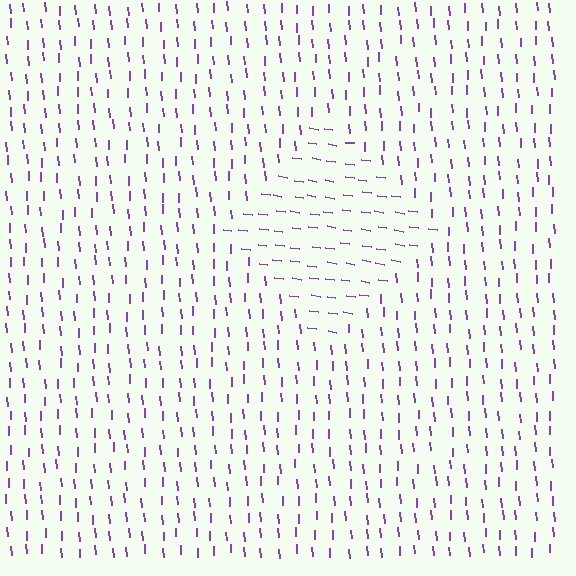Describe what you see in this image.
The image is filled with small purple line segments. A diamond region in the image has lines oriented differently from the surrounding lines, creating a visible texture boundary.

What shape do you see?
I see a diamond.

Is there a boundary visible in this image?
Yes, there is a texture boundary formed by a change in line orientation.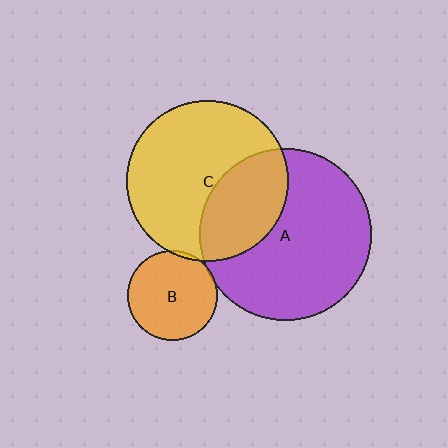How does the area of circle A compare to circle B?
Approximately 3.7 times.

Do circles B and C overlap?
Yes.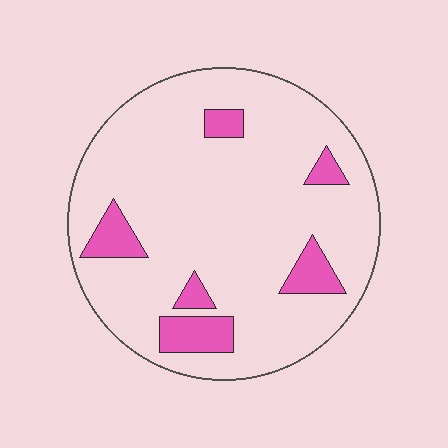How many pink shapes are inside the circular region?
6.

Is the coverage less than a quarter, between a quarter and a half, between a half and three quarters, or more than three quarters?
Less than a quarter.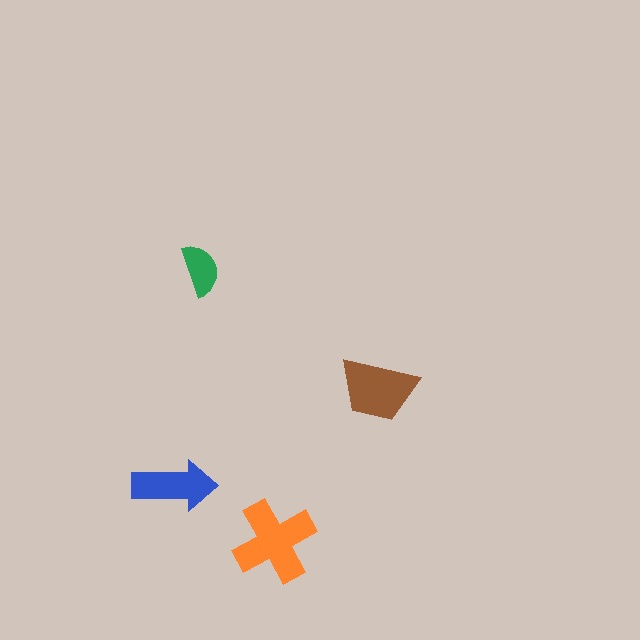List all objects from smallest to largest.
The green semicircle, the blue arrow, the brown trapezoid, the orange cross.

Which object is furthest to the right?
The brown trapezoid is rightmost.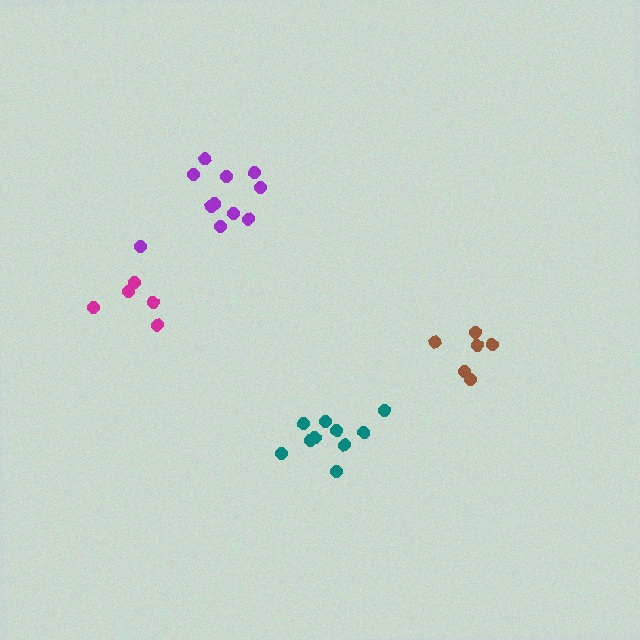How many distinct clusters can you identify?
There are 4 distinct clusters.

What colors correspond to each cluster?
The clusters are colored: teal, brown, magenta, purple.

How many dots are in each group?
Group 1: 10 dots, Group 2: 6 dots, Group 3: 5 dots, Group 4: 11 dots (32 total).